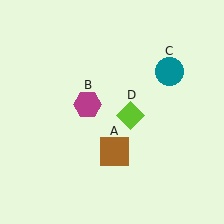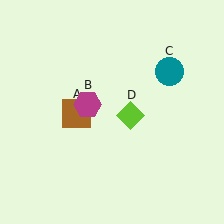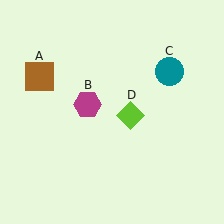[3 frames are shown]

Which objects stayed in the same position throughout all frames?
Magenta hexagon (object B) and teal circle (object C) and lime diamond (object D) remained stationary.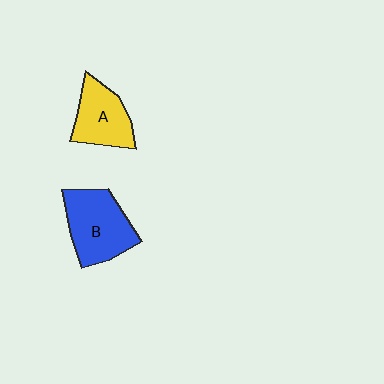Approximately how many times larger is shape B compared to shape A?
Approximately 1.3 times.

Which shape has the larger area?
Shape B (blue).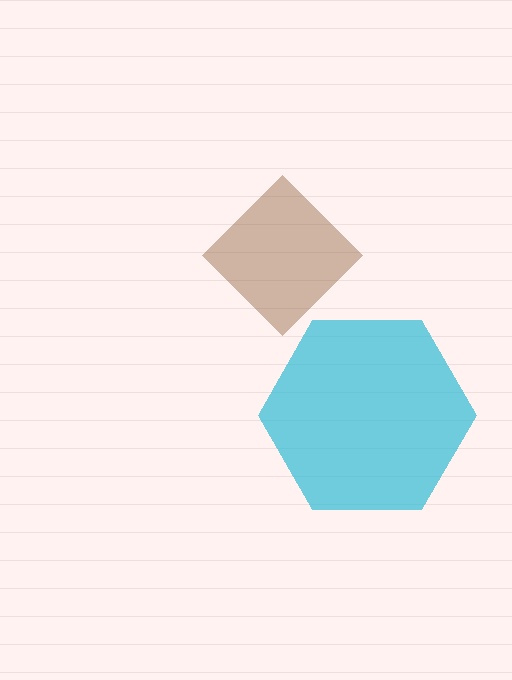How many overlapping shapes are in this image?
There are 2 overlapping shapes in the image.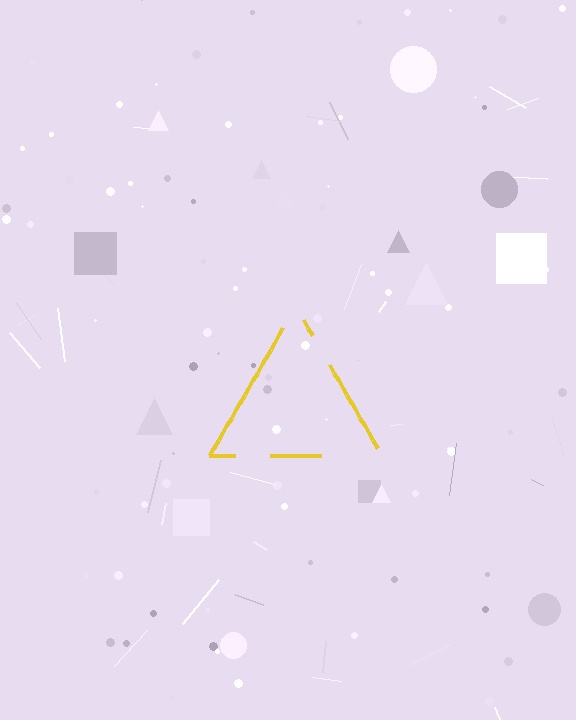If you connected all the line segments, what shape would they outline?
They would outline a triangle.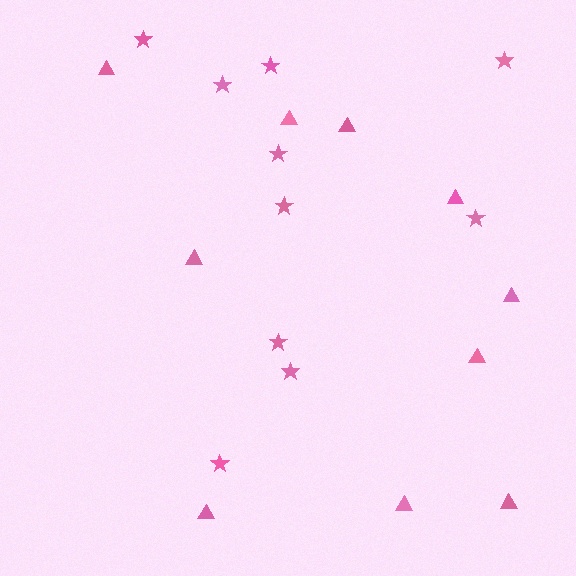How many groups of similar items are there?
There are 2 groups: one group of stars (10) and one group of triangles (10).